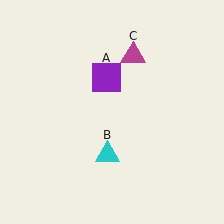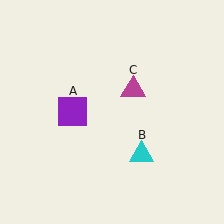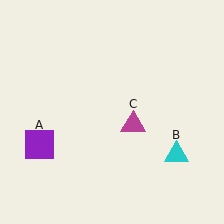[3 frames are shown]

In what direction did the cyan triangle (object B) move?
The cyan triangle (object B) moved right.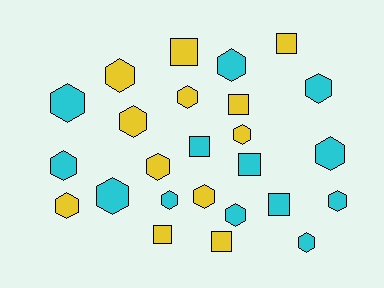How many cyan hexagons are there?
There are 10 cyan hexagons.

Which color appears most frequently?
Cyan, with 13 objects.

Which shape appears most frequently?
Hexagon, with 17 objects.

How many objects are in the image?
There are 25 objects.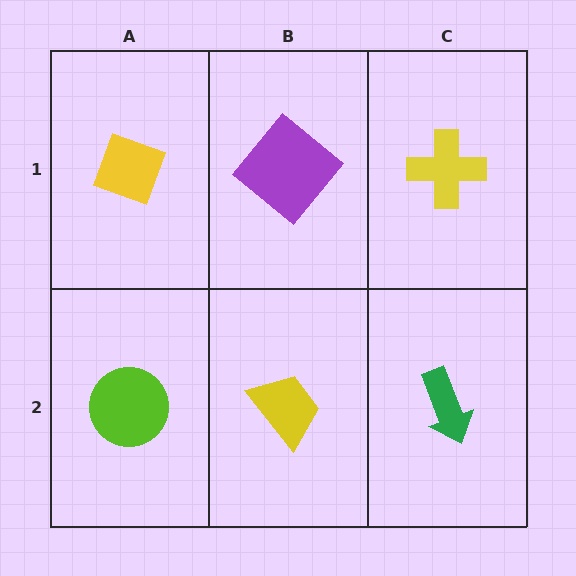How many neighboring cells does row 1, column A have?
2.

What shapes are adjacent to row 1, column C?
A green arrow (row 2, column C), a purple diamond (row 1, column B).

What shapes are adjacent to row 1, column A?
A lime circle (row 2, column A), a purple diamond (row 1, column B).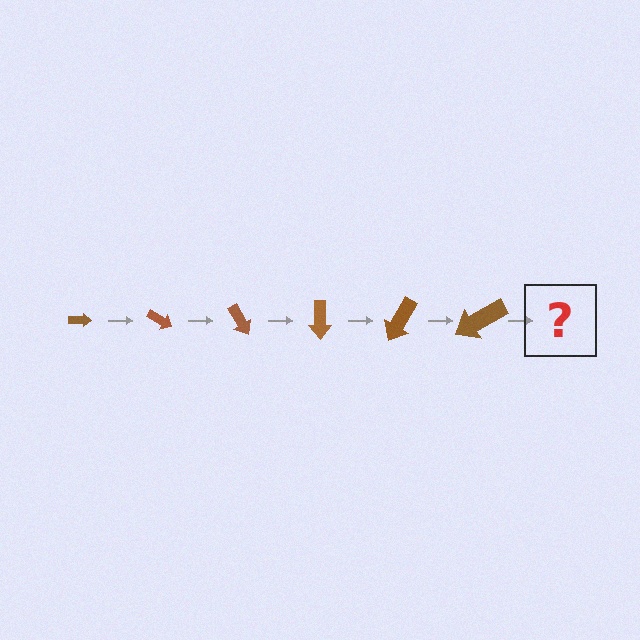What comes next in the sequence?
The next element should be an arrow, larger than the previous one and rotated 180 degrees from the start.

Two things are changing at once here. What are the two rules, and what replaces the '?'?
The two rules are that the arrow grows larger each step and it rotates 30 degrees each step. The '?' should be an arrow, larger than the previous one and rotated 180 degrees from the start.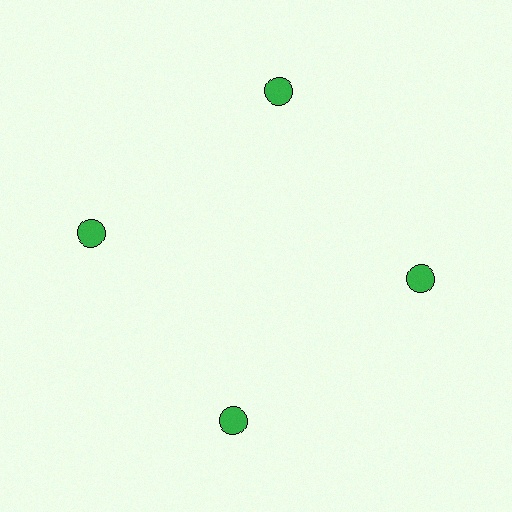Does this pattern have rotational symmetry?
Yes, this pattern has 4-fold rotational symmetry. It looks the same after rotating 90 degrees around the center.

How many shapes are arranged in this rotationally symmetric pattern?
There are 4 shapes, arranged in 4 groups of 1.